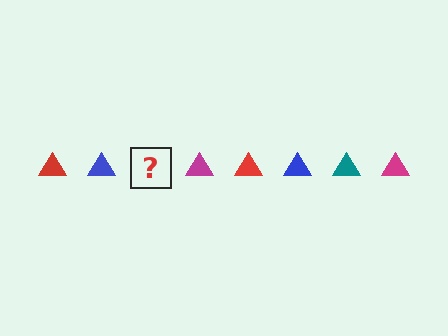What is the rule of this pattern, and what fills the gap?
The rule is that the pattern cycles through red, blue, teal, magenta triangles. The gap should be filled with a teal triangle.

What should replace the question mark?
The question mark should be replaced with a teal triangle.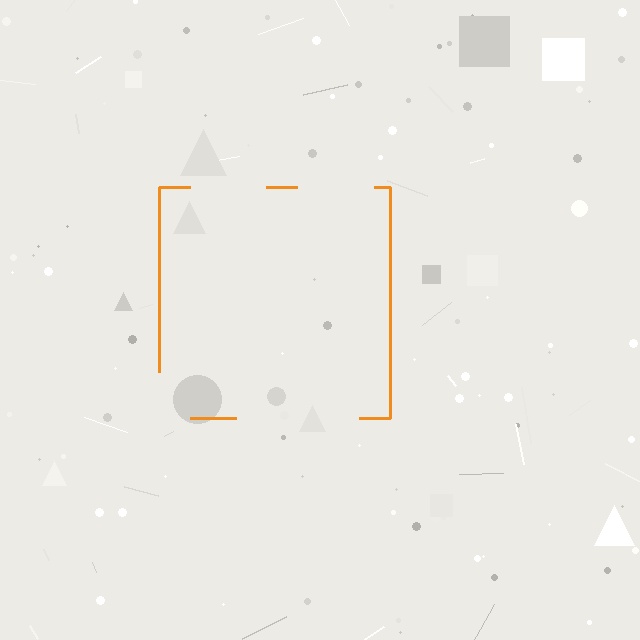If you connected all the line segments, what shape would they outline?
They would outline a square.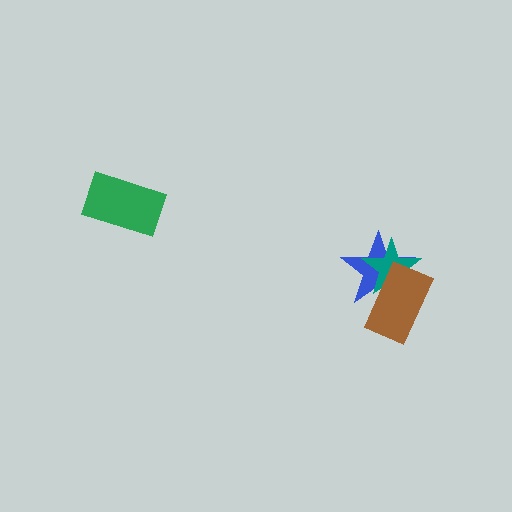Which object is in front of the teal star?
The brown rectangle is in front of the teal star.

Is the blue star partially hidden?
Yes, it is partially covered by another shape.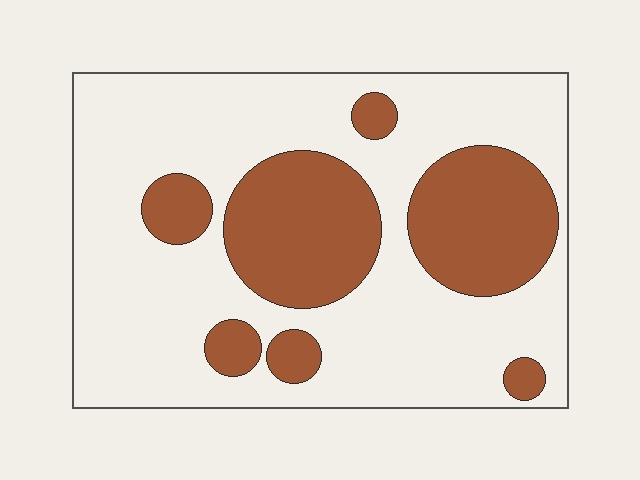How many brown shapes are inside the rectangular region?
7.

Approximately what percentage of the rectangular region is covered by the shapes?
Approximately 30%.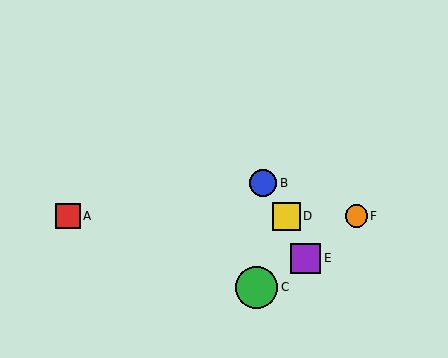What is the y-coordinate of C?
Object C is at y≈287.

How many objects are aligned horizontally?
3 objects (A, D, F) are aligned horizontally.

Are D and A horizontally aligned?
Yes, both are at y≈216.